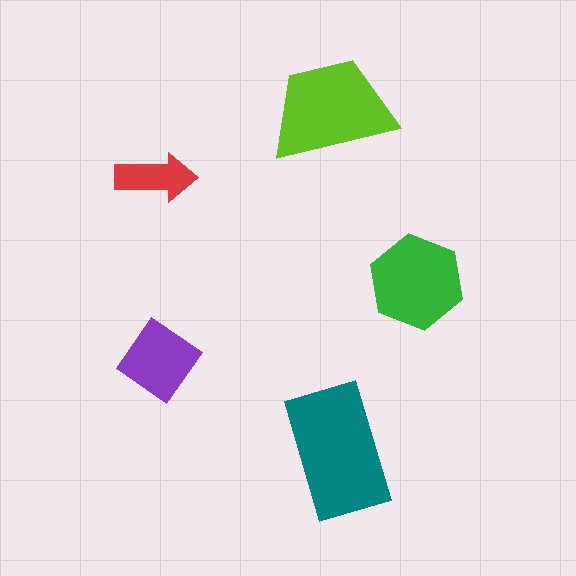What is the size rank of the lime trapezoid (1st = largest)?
2nd.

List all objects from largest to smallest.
The teal rectangle, the lime trapezoid, the green hexagon, the purple diamond, the red arrow.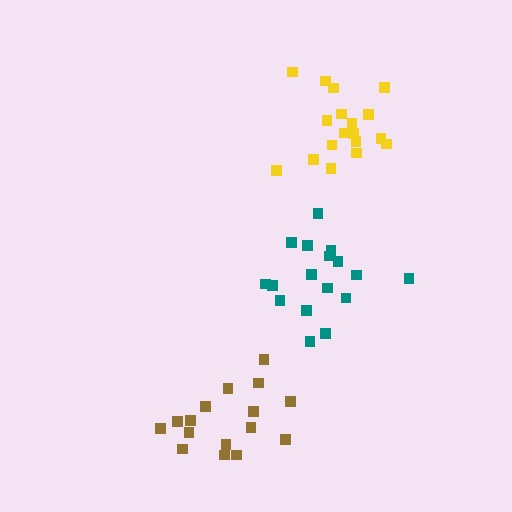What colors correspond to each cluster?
The clusters are colored: brown, teal, yellow.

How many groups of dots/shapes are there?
There are 3 groups.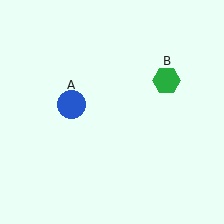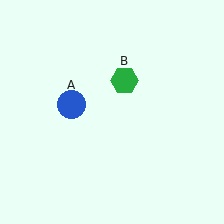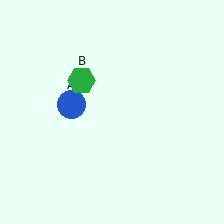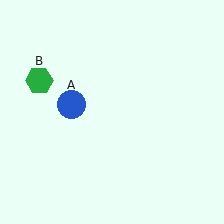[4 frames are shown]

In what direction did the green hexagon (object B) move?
The green hexagon (object B) moved left.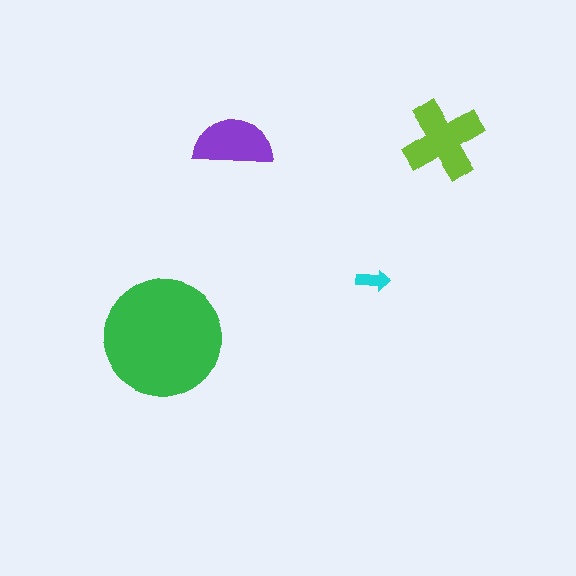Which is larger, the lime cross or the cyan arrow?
The lime cross.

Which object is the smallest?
The cyan arrow.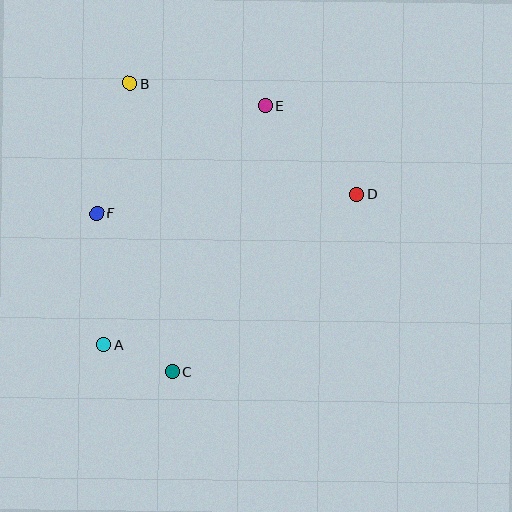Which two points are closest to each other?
Points A and C are closest to each other.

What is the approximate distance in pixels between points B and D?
The distance between B and D is approximately 252 pixels.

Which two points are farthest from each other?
Points A and D are farthest from each other.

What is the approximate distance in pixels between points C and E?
The distance between C and E is approximately 282 pixels.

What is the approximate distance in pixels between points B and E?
The distance between B and E is approximately 137 pixels.